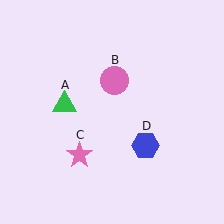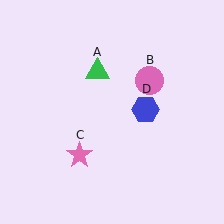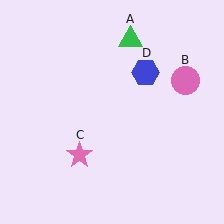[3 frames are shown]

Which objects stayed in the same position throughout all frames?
Pink star (object C) remained stationary.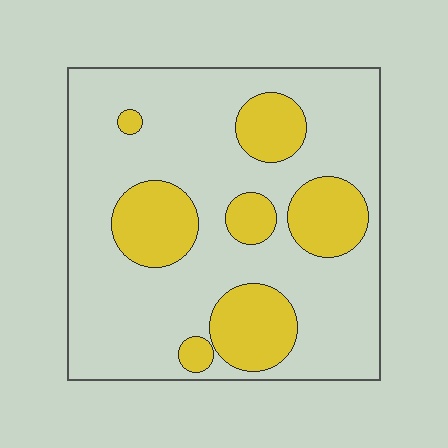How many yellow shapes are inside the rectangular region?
7.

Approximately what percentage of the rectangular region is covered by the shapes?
Approximately 25%.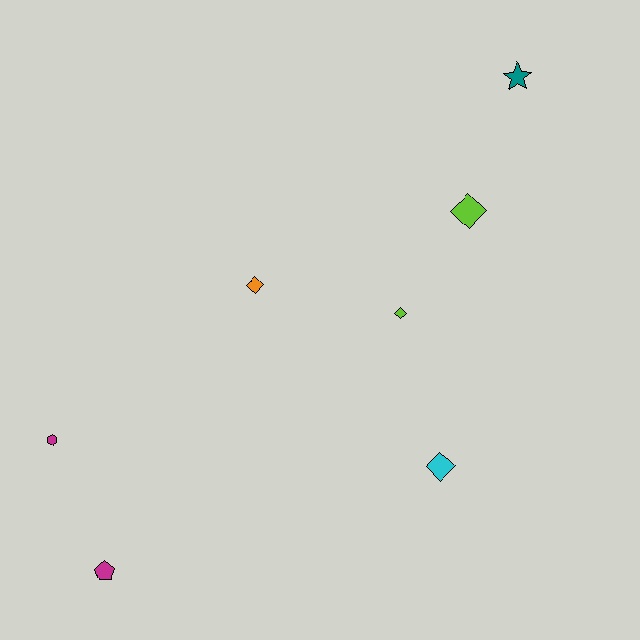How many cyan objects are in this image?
There is 1 cyan object.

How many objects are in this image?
There are 7 objects.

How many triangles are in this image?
There are no triangles.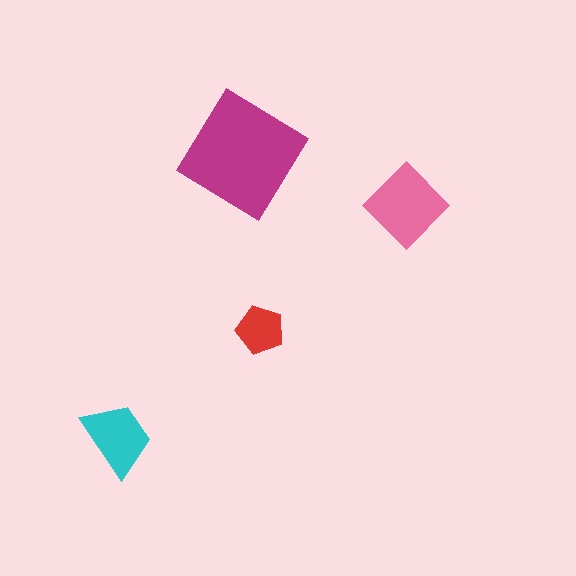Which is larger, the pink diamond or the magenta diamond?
The magenta diamond.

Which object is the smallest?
The red pentagon.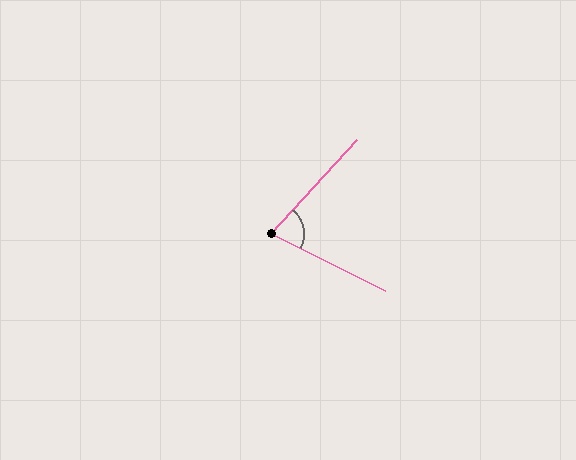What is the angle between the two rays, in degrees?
Approximately 74 degrees.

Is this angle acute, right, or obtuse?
It is acute.